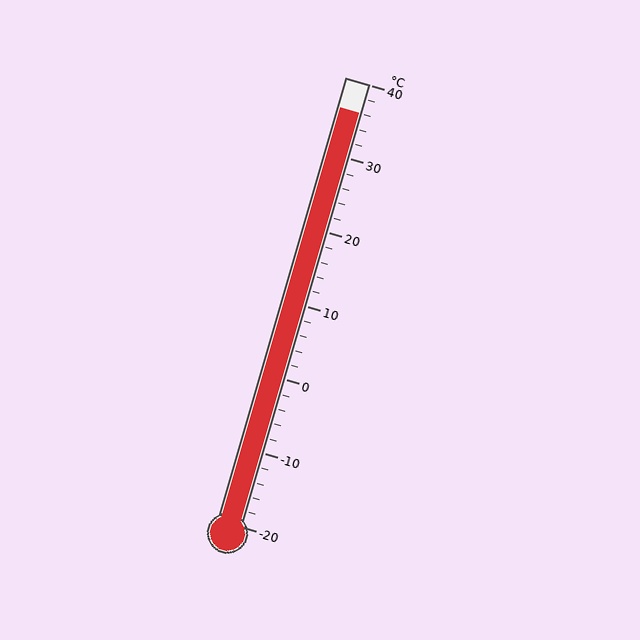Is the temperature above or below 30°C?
The temperature is above 30°C.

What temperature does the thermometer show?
The thermometer shows approximately 36°C.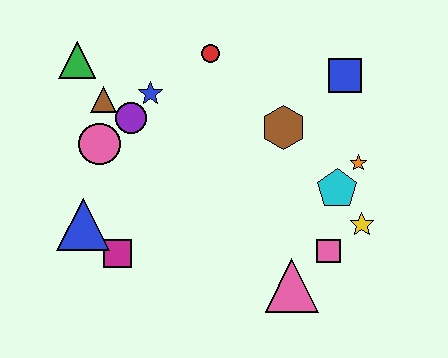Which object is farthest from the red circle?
The pink triangle is farthest from the red circle.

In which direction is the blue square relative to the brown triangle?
The blue square is to the right of the brown triangle.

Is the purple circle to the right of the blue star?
No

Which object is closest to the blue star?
The purple circle is closest to the blue star.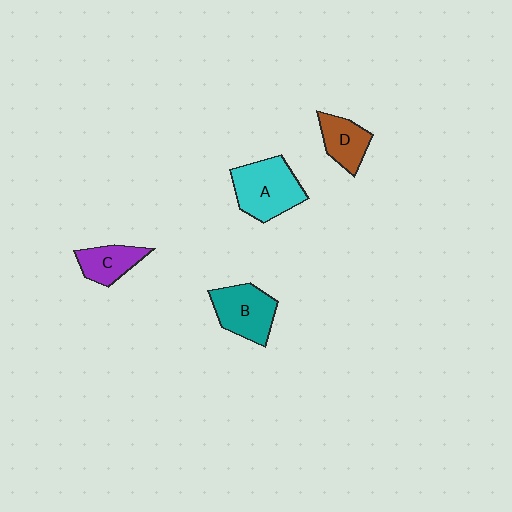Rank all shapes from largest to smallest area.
From largest to smallest: A (cyan), B (teal), D (brown), C (purple).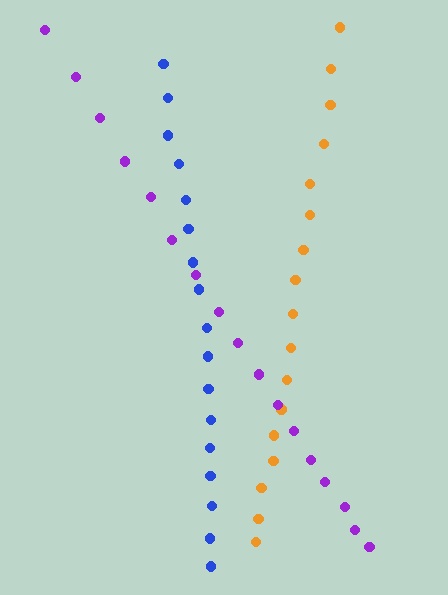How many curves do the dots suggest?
There are 3 distinct paths.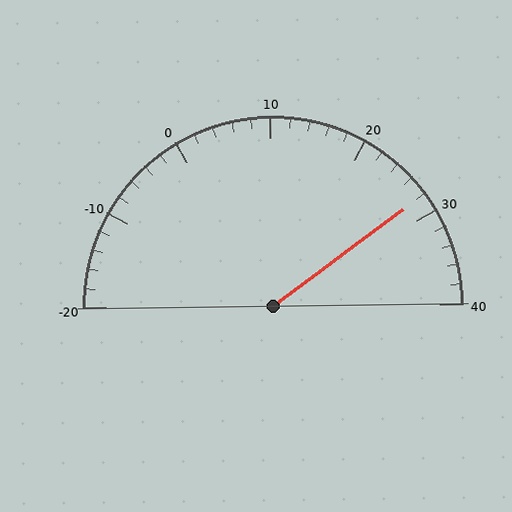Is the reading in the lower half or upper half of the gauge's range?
The reading is in the upper half of the range (-20 to 40).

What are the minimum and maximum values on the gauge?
The gauge ranges from -20 to 40.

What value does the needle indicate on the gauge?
The needle indicates approximately 28.